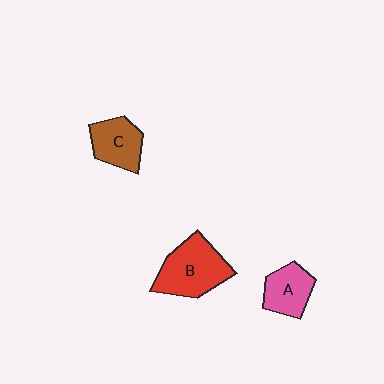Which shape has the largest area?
Shape B (red).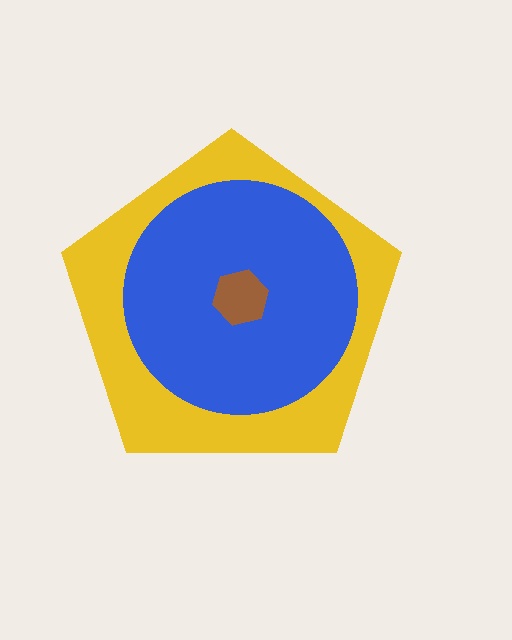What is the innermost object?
The brown hexagon.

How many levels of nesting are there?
3.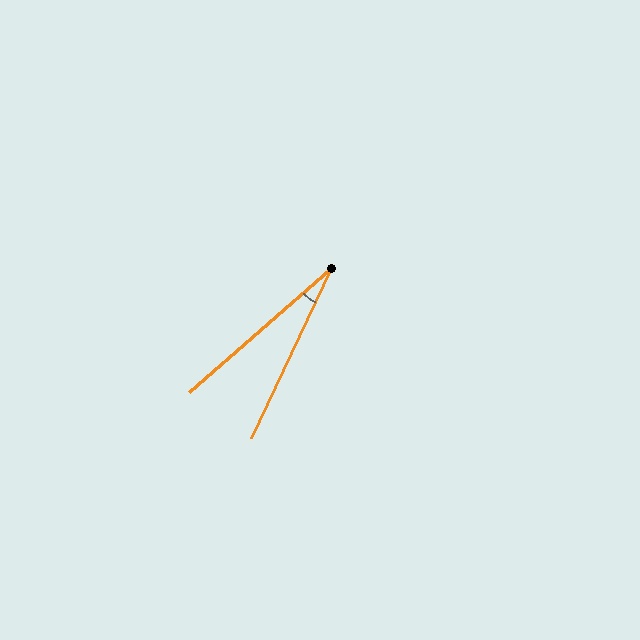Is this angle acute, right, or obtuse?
It is acute.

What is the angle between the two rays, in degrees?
Approximately 23 degrees.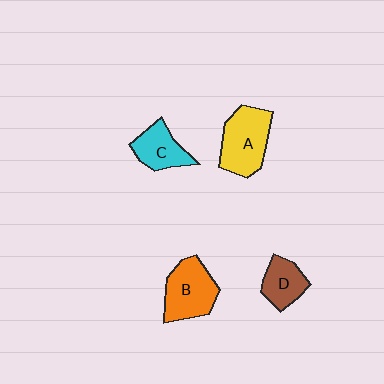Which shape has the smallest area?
Shape D (brown).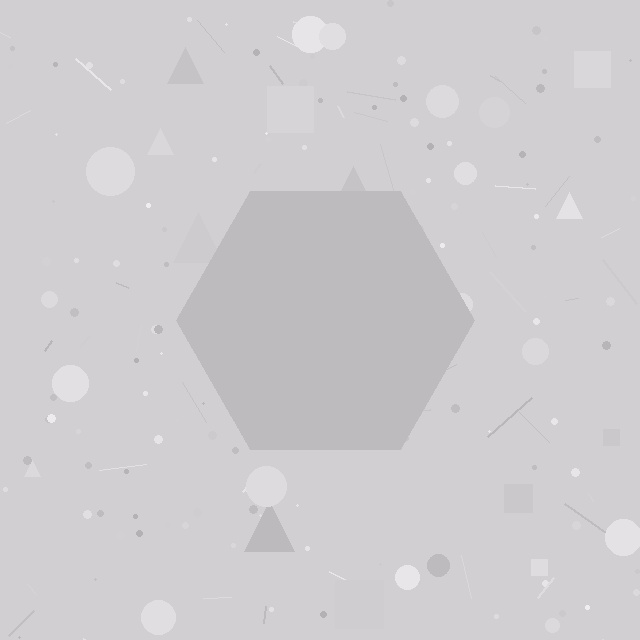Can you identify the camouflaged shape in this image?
The camouflaged shape is a hexagon.